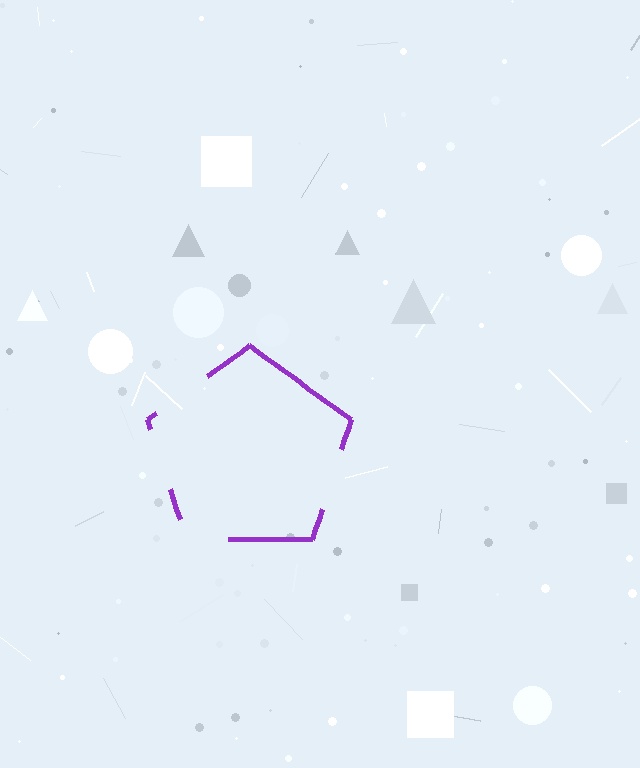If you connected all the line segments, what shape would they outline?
They would outline a pentagon.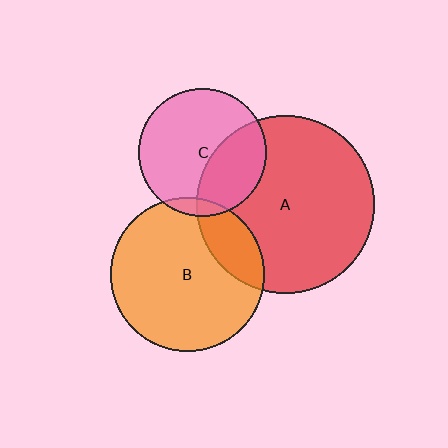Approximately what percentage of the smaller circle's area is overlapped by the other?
Approximately 20%.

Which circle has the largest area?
Circle A (red).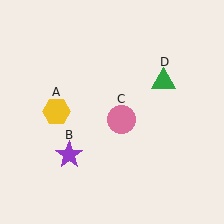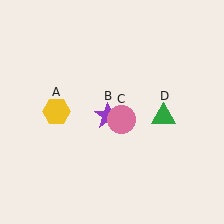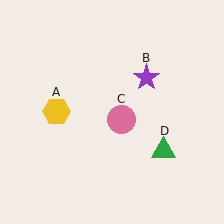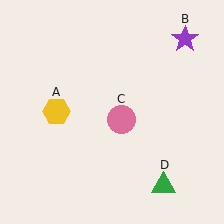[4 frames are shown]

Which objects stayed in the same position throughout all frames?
Yellow hexagon (object A) and pink circle (object C) remained stationary.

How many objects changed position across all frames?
2 objects changed position: purple star (object B), green triangle (object D).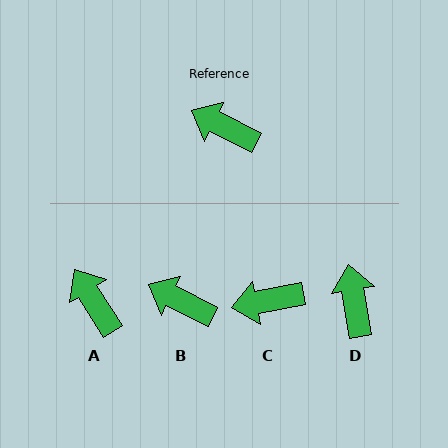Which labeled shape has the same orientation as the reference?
B.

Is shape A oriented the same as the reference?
No, it is off by about 31 degrees.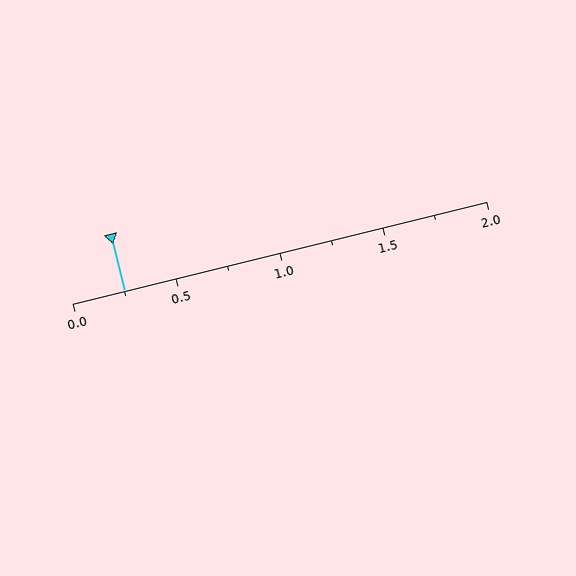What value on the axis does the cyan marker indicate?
The marker indicates approximately 0.25.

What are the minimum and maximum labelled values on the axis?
The axis runs from 0.0 to 2.0.